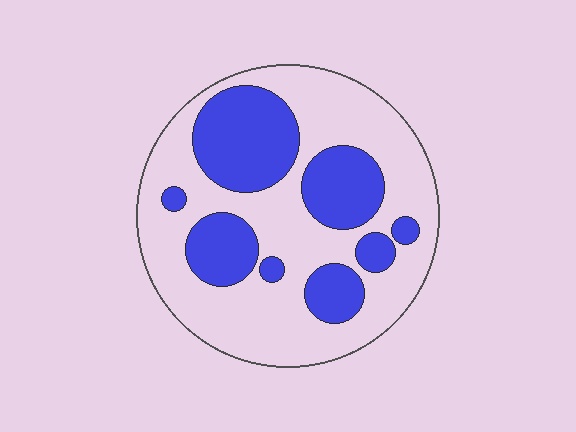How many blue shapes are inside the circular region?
8.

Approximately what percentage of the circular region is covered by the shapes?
Approximately 35%.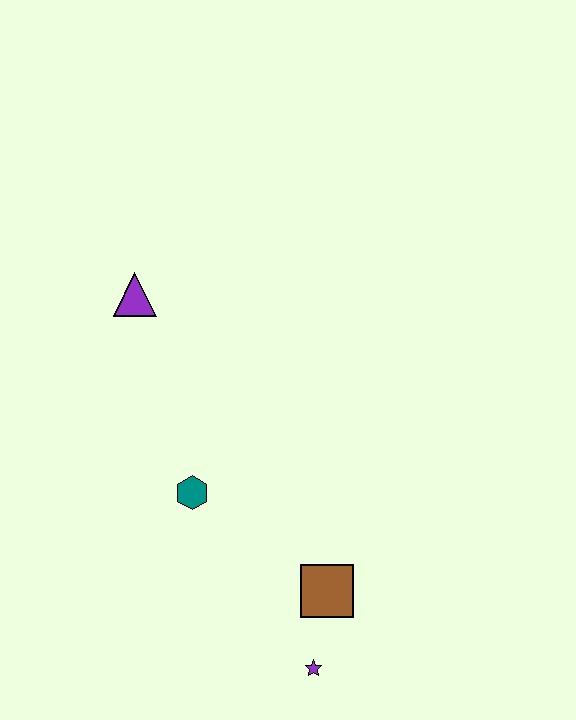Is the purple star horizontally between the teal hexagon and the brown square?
Yes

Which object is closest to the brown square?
The purple star is closest to the brown square.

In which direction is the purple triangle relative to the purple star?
The purple triangle is above the purple star.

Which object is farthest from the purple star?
The purple triangle is farthest from the purple star.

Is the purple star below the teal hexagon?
Yes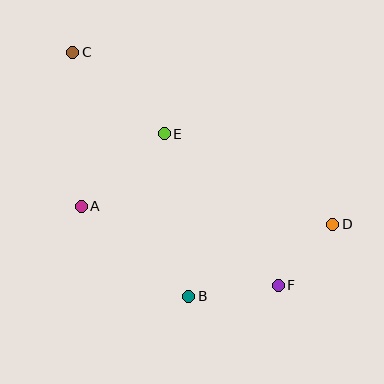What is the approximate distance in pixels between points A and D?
The distance between A and D is approximately 252 pixels.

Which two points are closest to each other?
Points D and F are closest to each other.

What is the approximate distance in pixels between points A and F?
The distance between A and F is approximately 212 pixels.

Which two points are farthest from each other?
Points C and D are farthest from each other.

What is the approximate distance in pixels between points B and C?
The distance between B and C is approximately 270 pixels.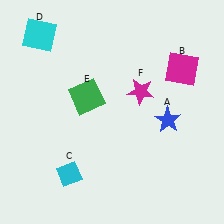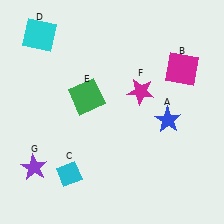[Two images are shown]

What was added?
A purple star (G) was added in Image 2.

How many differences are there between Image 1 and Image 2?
There is 1 difference between the two images.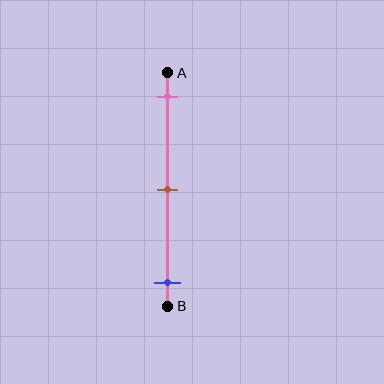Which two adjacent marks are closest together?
The pink and brown marks are the closest adjacent pair.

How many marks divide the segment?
There are 3 marks dividing the segment.